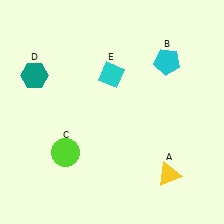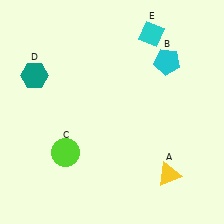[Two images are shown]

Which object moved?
The cyan diamond (E) moved up.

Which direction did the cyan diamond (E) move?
The cyan diamond (E) moved up.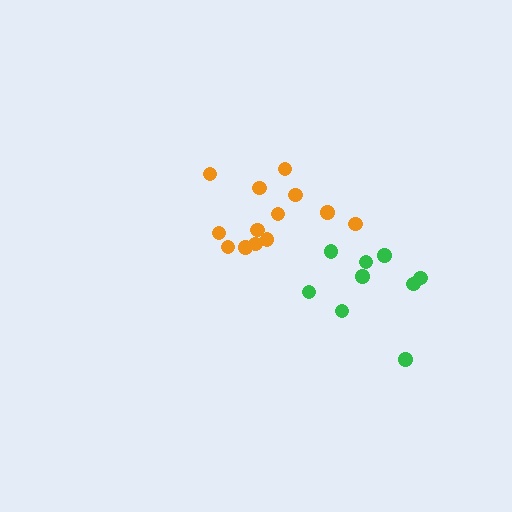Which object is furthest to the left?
The orange cluster is leftmost.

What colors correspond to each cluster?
The clusters are colored: orange, green.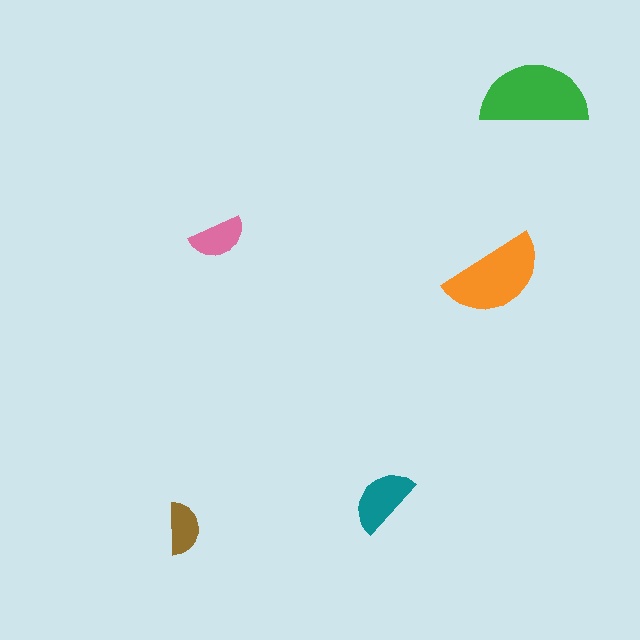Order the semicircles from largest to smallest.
the green one, the orange one, the teal one, the pink one, the brown one.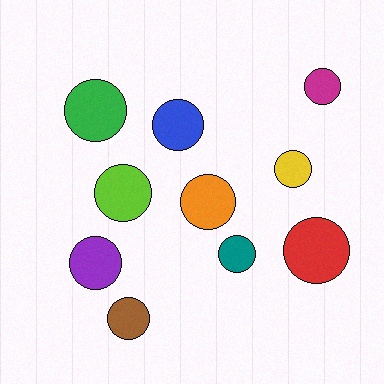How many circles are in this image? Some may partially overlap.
There are 10 circles.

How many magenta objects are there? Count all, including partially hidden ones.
There is 1 magenta object.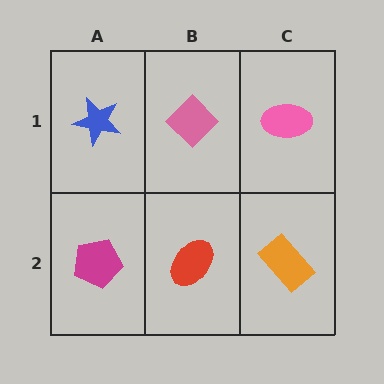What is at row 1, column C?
A pink ellipse.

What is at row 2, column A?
A magenta pentagon.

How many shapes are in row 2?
3 shapes.